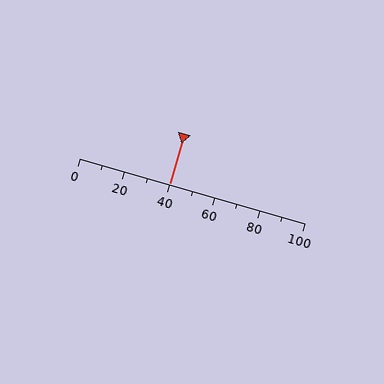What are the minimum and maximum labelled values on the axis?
The axis runs from 0 to 100.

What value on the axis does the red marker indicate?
The marker indicates approximately 40.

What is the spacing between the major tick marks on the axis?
The major ticks are spaced 20 apart.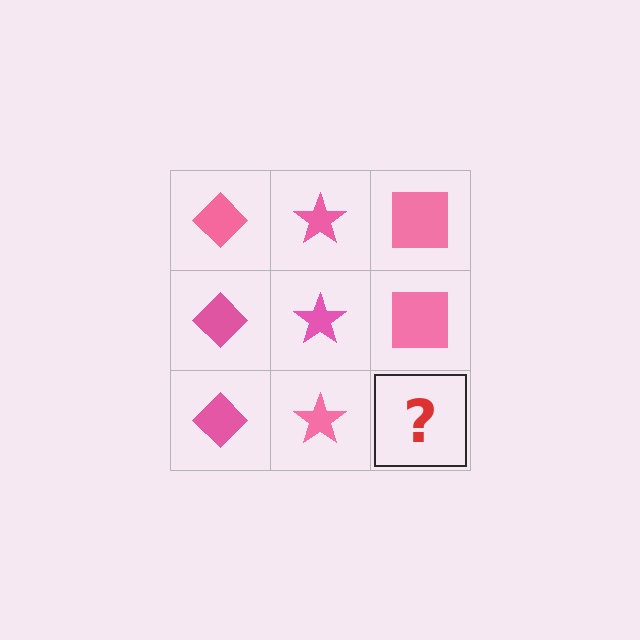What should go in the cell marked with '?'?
The missing cell should contain a pink square.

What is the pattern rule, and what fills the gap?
The rule is that each column has a consistent shape. The gap should be filled with a pink square.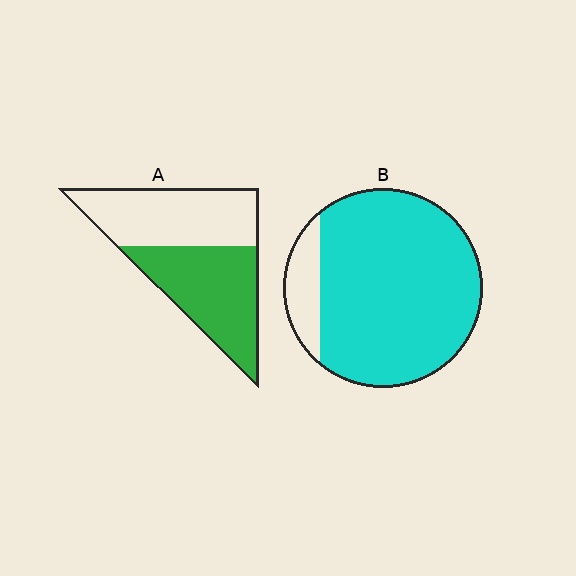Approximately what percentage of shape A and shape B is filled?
A is approximately 50% and B is approximately 85%.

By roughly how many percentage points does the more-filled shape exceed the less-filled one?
By roughly 35 percentage points (B over A).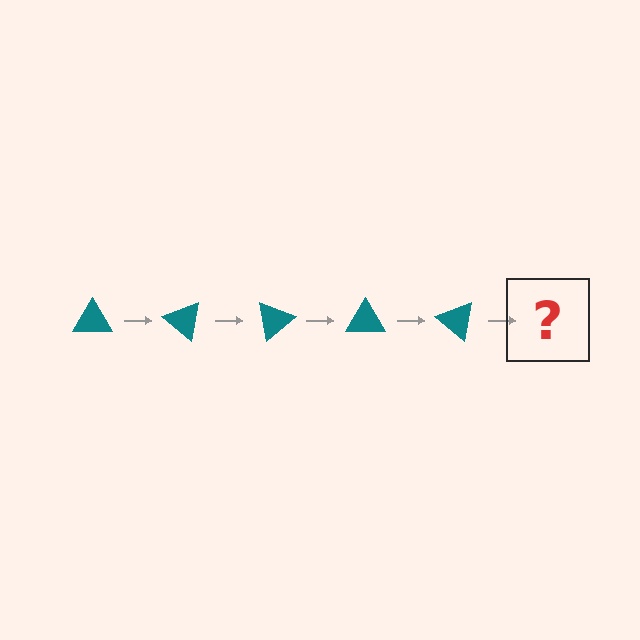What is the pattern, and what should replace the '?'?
The pattern is that the triangle rotates 40 degrees each step. The '?' should be a teal triangle rotated 200 degrees.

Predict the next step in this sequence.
The next step is a teal triangle rotated 200 degrees.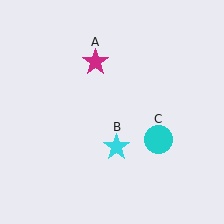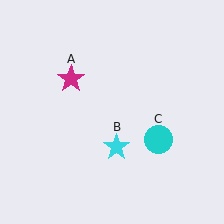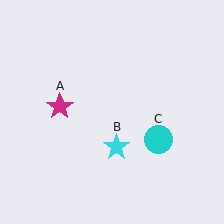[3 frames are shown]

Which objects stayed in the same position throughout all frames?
Cyan star (object B) and cyan circle (object C) remained stationary.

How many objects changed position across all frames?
1 object changed position: magenta star (object A).